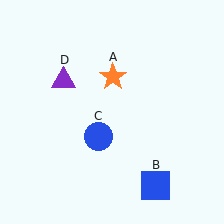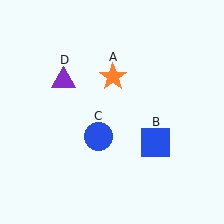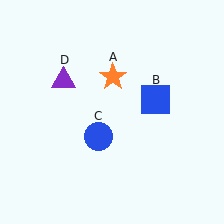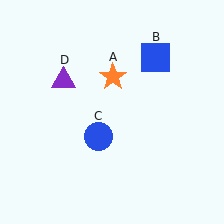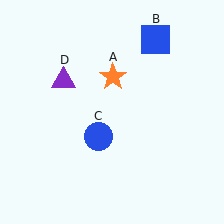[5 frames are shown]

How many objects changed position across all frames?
1 object changed position: blue square (object B).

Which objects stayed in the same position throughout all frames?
Orange star (object A) and blue circle (object C) and purple triangle (object D) remained stationary.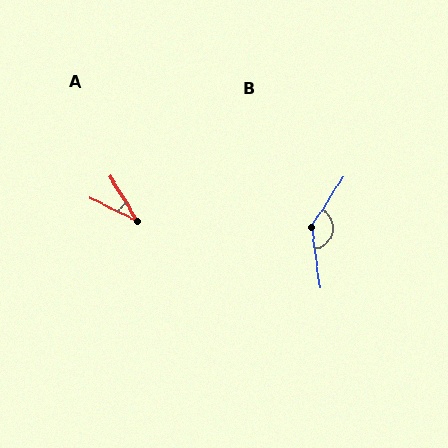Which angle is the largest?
B, at approximately 139 degrees.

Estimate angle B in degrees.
Approximately 139 degrees.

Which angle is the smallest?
A, at approximately 33 degrees.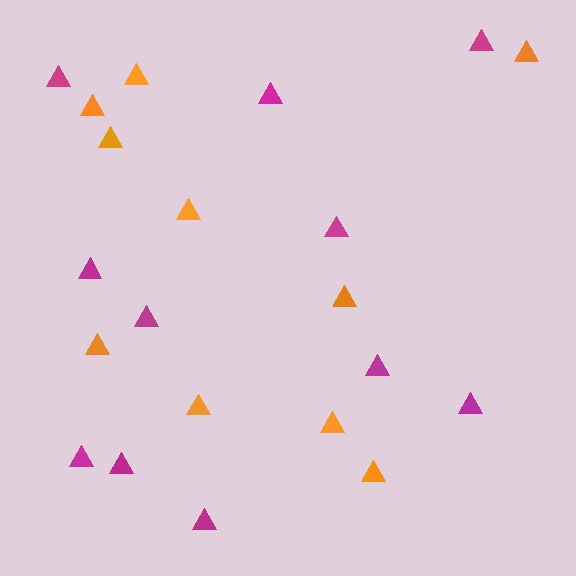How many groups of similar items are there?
There are 2 groups: one group of orange triangles (10) and one group of magenta triangles (11).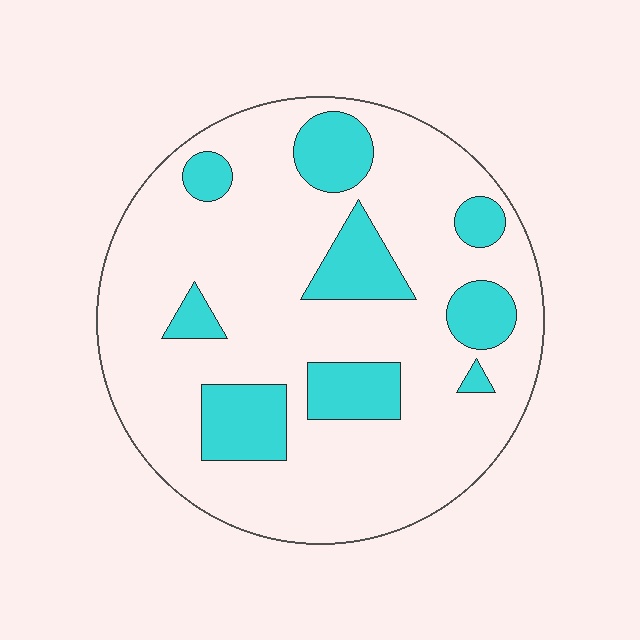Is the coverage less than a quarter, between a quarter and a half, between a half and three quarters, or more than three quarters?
Less than a quarter.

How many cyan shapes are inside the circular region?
9.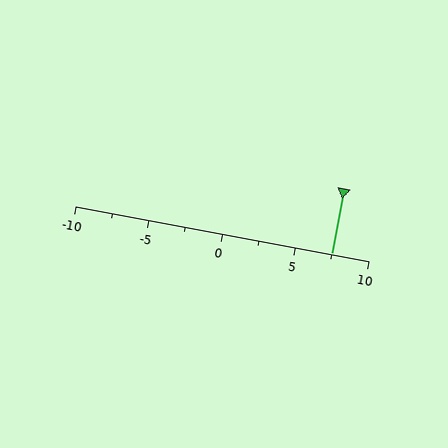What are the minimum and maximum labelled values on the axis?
The axis runs from -10 to 10.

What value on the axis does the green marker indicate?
The marker indicates approximately 7.5.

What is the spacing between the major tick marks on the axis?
The major ticks are spaced 5 apart.